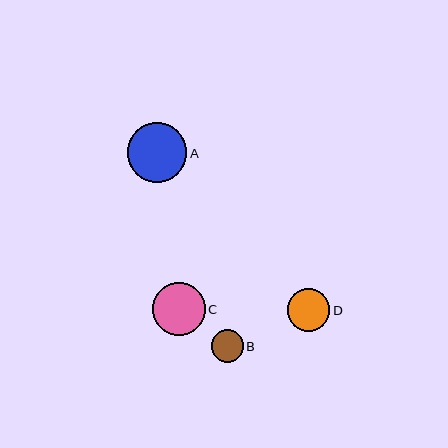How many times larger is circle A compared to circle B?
Circle A is approximately 1.8 times the size of circle B.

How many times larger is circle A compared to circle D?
Circle A is approximately 1.4 times the size of circle D.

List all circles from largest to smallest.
From largest to smallest: A, C, D, B.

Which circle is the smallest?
Circle B is the smallest with a size of approximately 32 pixels.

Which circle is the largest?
Circle A is the largest with a size of approximately 60 pixels.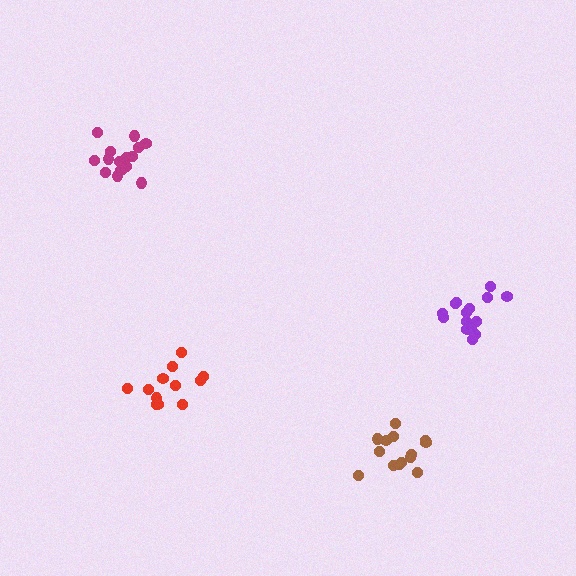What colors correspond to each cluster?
The clusters are colored: purple, magenta, brown, red.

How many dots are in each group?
Group 1: 15 dots, Group 2: 16 dots, Group 3: 14 dots, Group 4: 12 dots (57 total).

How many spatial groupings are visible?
There are 4 spatial groupings.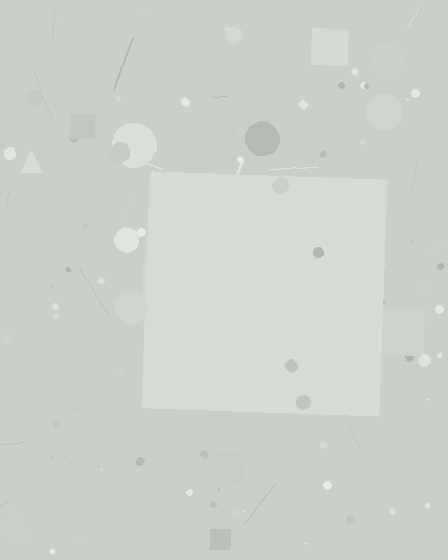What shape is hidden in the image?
A square is hidden in the image.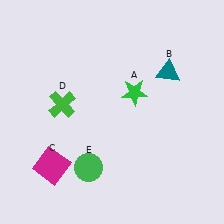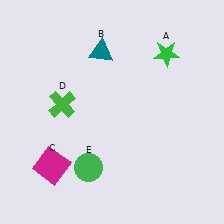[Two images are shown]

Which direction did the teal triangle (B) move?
The teal triangle (B) moved left.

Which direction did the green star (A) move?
The green star (A) moved up.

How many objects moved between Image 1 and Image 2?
2 objects moved between the two images.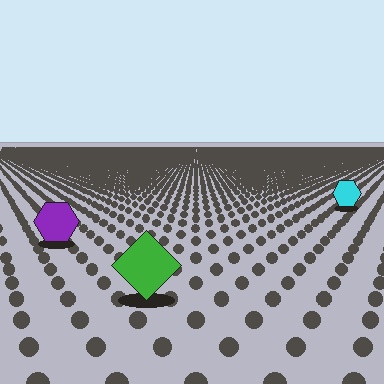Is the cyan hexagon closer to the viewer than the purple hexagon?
No. The purple hexagon is closer — you can tell from the texture gradient: the ground texture is coarser near it.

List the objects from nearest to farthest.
From nearest to farthest: the green diamond, the purple hexagon, the cyan hexagon.